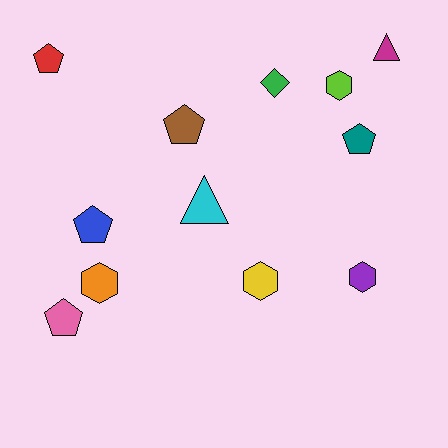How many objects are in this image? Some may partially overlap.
There are 12 objects.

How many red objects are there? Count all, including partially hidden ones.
There is 1 red object.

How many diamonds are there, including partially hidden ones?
There is 1 diamond.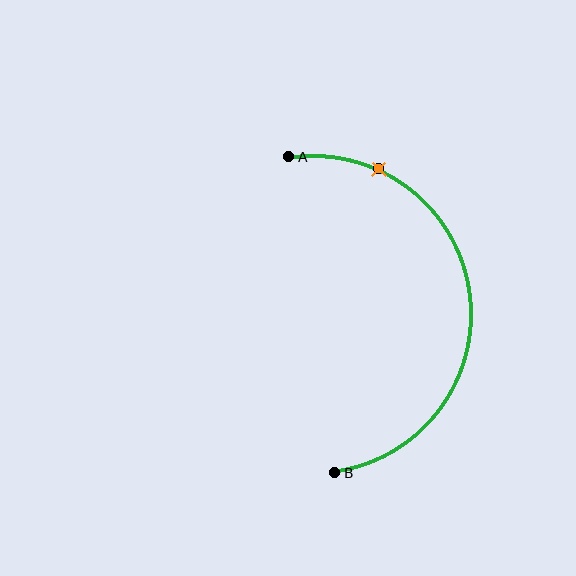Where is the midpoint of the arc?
The arc midpoint is the point on the curve farthest from the straight line joining A and B. It sits to the right of that line.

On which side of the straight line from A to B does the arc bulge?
The arc bulges to the right of the straight line connecting A and B.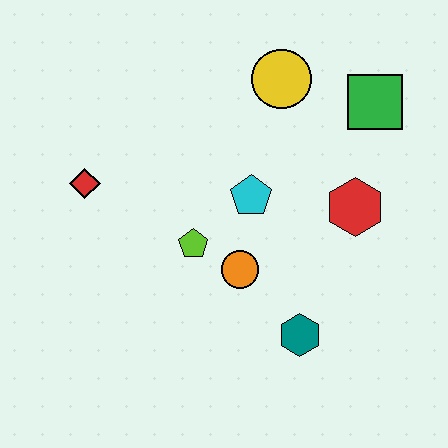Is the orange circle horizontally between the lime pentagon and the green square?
Yes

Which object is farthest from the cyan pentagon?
The red diamond is farthest from the cyan pentagon.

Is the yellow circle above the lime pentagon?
Yes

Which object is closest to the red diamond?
The lime pentagon is closest to the red diamond.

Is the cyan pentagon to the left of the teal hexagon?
Yes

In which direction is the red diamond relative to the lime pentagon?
The red diamond is to the left of the lime pentagon.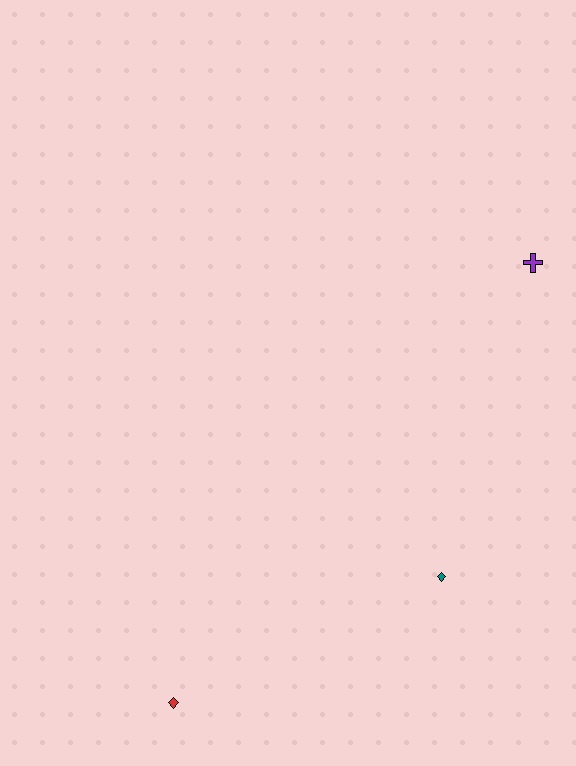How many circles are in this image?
There are no circles.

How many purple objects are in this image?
There is 1 purple object.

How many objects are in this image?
There are 3 objects.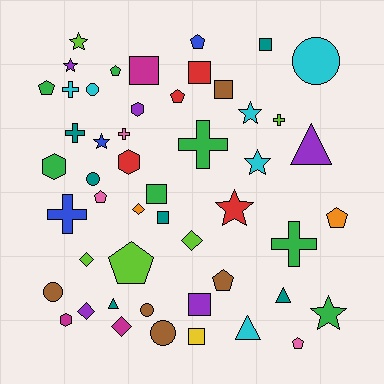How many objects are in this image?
There are 50 objects.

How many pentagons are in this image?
There are 9 pentagons.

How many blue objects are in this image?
There are 3 blue objects.